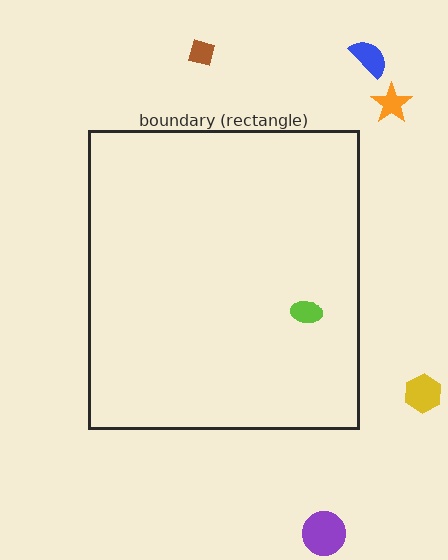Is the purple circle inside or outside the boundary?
Outside.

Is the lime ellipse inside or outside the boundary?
Inside.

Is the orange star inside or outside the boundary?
Outside.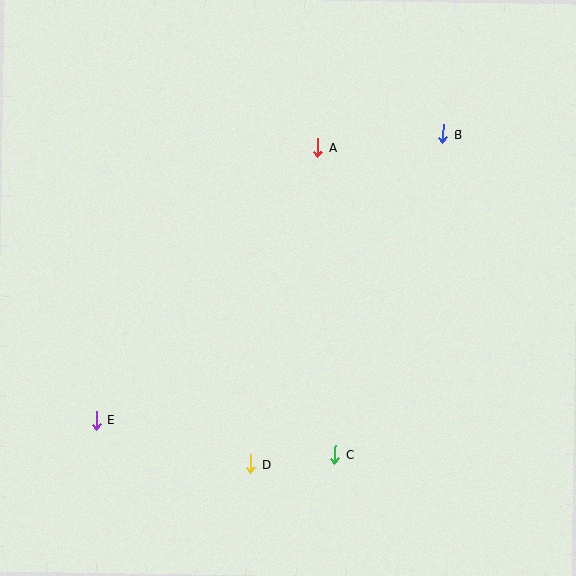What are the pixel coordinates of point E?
Point E is at (96, 420).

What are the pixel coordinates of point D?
Point D is at (251, 464).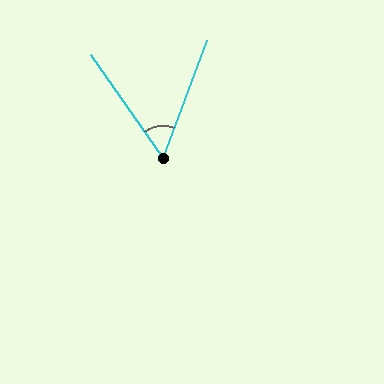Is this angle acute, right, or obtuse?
It is acute.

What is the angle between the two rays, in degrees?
Approximately 56 degrees.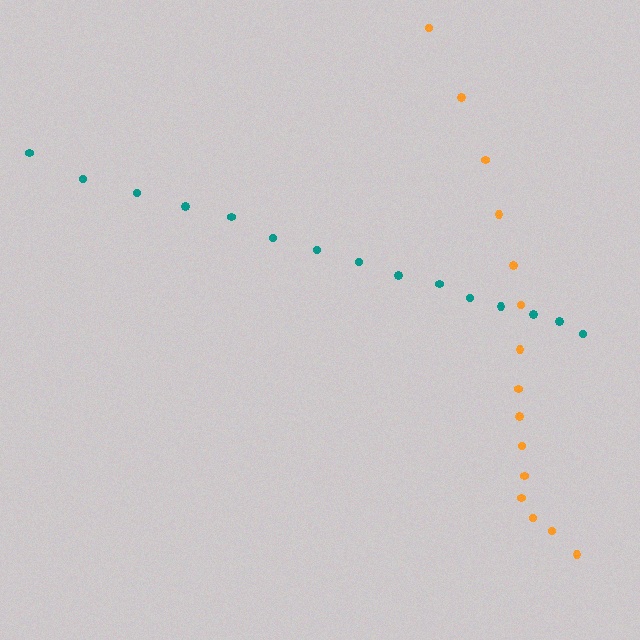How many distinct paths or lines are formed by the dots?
There are 2 distinct paths.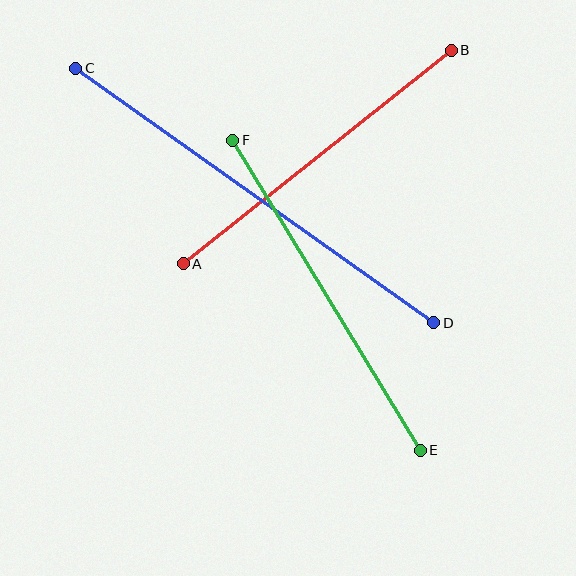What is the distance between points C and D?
The distance is approximately 439 pixels.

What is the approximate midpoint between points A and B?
The midpoint is at approximately (317, 157) pixels.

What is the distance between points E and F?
The distance is approximately 362 pixels.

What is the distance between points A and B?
The distance is approximately 343 pixels.